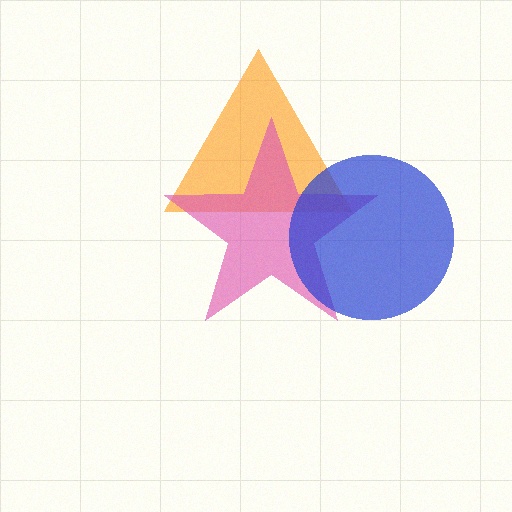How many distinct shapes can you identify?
There are 3 distinct shapes: an orange triangle, a pink star, a blue circle.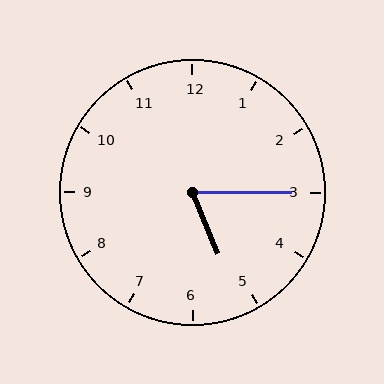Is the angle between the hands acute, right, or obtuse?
It is acute.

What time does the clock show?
5:15.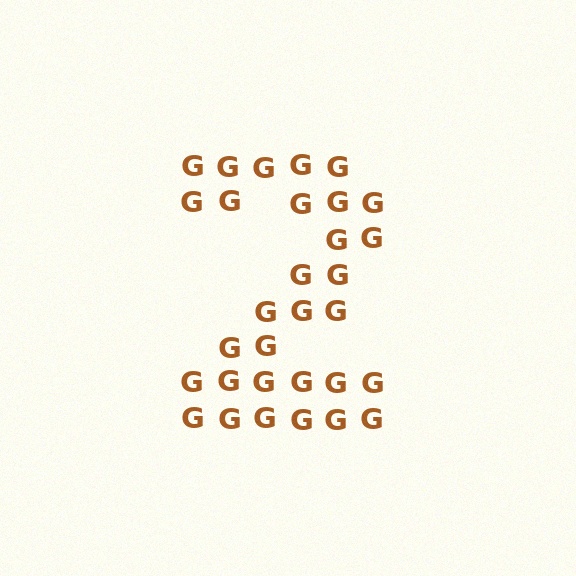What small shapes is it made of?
It is made of small letter G's.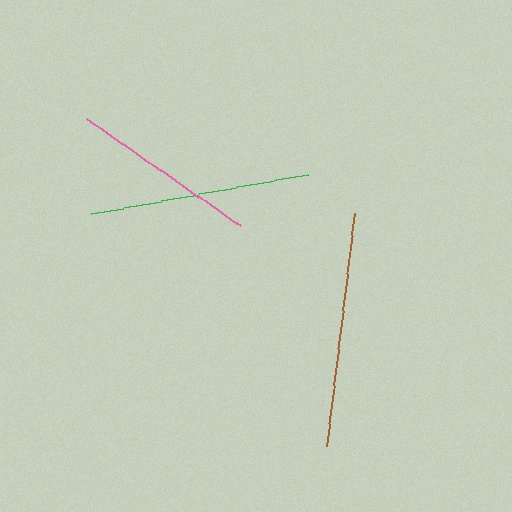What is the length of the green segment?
The green segment is approximately 221 pixels long.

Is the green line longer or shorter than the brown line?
The brown line is longer than the green line.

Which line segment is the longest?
The brown line is the longest at approximately 235 pixels.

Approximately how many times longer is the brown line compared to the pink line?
The brown line is approximately 1.3 times the length of the pink line.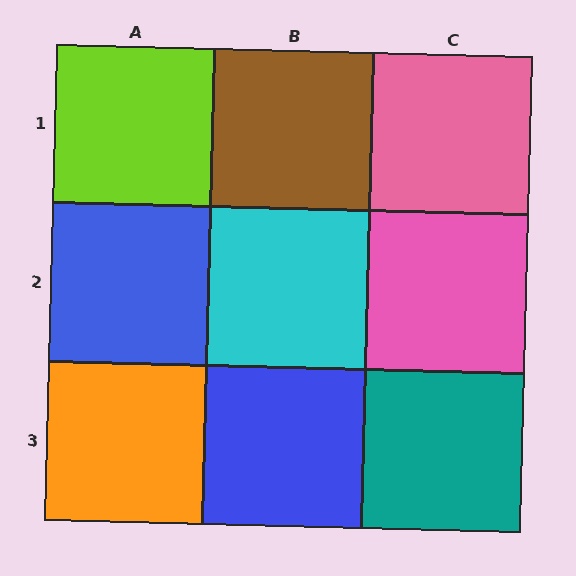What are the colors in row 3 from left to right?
Orange, blue, teal.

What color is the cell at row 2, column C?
Pink.